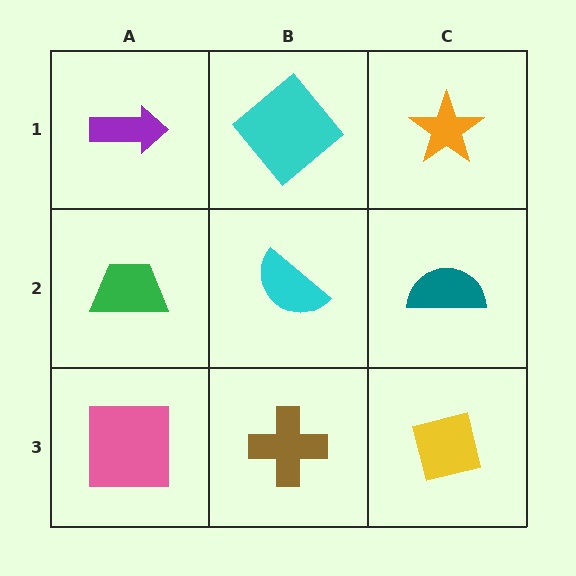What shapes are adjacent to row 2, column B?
A cyan diamond (row 1, column B), a brown cross (row 3, column B), a green trapezoid (row 2, column A), a teal semicircle (row 2, column C).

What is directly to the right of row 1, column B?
An orange star.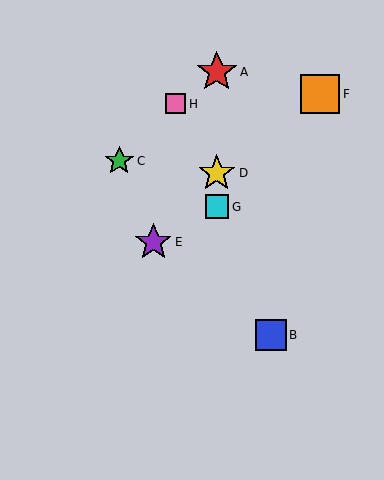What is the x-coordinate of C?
Object C is at x≈119.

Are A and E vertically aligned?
No, A is at x≈217 and E is at x≈153.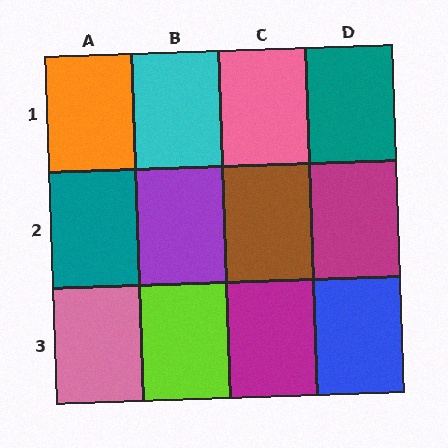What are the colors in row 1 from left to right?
Orange, cyan, pink, teal.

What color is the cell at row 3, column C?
Magenta.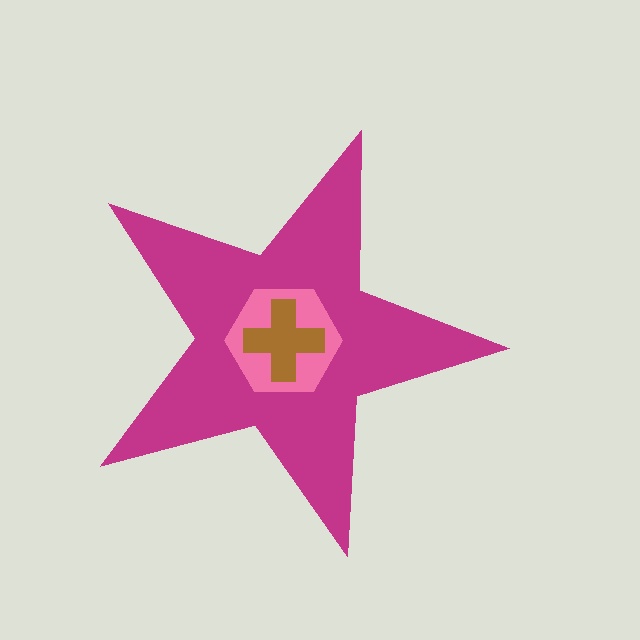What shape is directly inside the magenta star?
The pink hexagon.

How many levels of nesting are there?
3.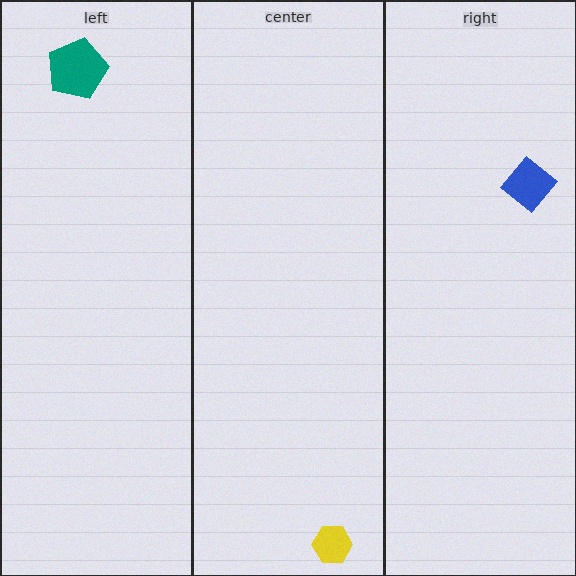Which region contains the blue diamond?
The right region.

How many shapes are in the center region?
1.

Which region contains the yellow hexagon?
The center region.